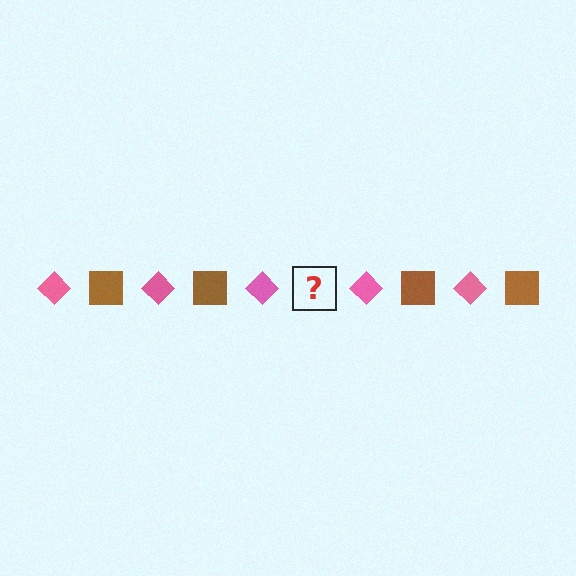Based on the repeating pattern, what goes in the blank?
The blank should be a brown square.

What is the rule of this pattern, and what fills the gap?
The rule is that the pattern alternates between pink diamond and brown square. The gap should be filled with a brown square.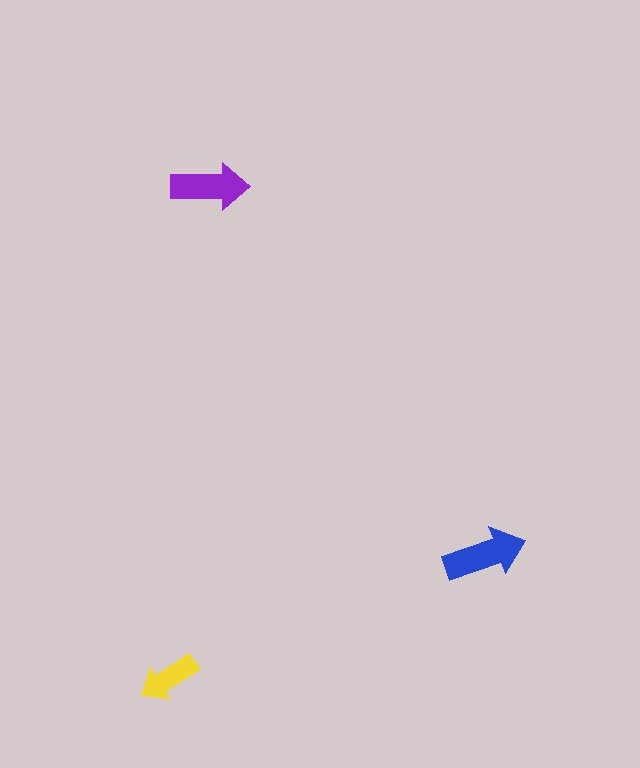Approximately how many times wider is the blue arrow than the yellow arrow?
About 1.5 times wider.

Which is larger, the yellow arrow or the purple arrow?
The purple one.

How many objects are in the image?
There are 3 objects in the image.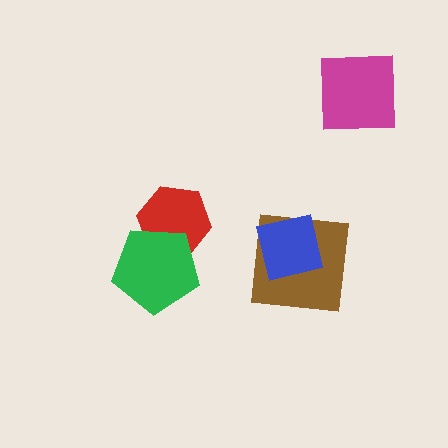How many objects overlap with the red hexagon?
1 object overlaps with the red hexagon.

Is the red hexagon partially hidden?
Yes, it is partially covered by another shape.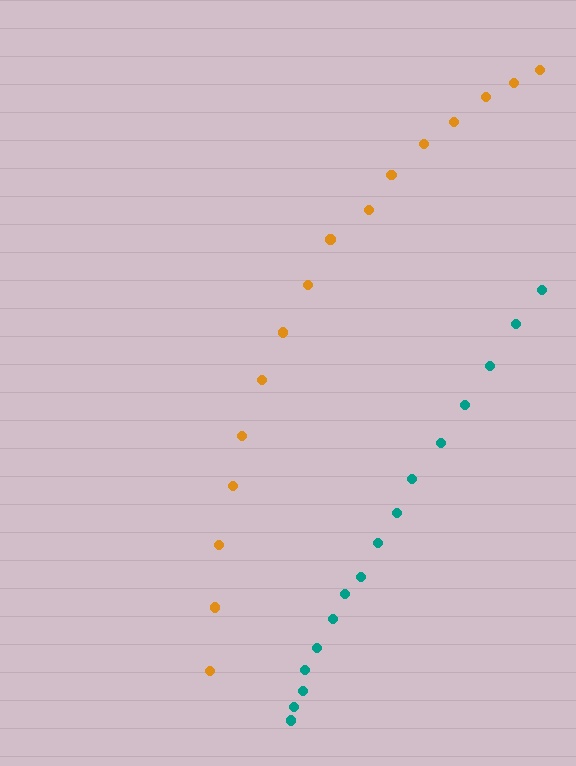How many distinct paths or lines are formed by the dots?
There are 2 distinct paths.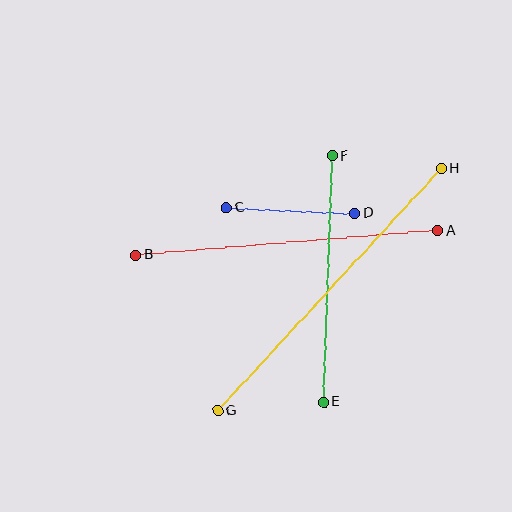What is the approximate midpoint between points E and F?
The midpoint is at approximately (328, 279) pixels.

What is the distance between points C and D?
The distance is approximately 129 pixels.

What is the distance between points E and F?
The distance is approximately 246 pixels.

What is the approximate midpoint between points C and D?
The midpoint is at approximately (291, 210) pixels.